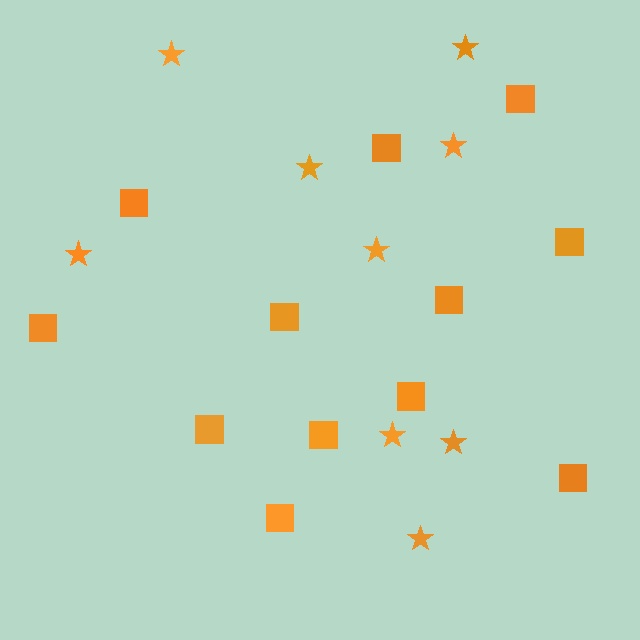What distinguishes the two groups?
There are 2 groups: one group of stars (9) and one group of squares (12).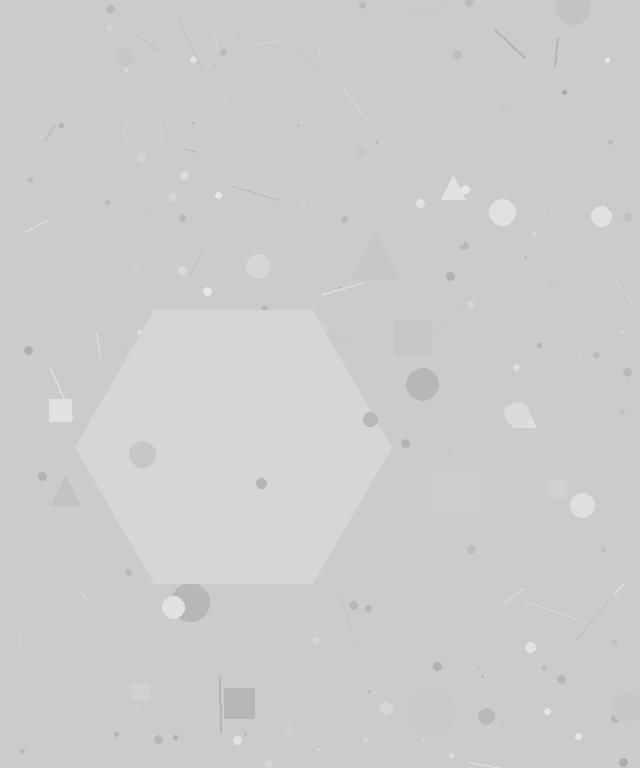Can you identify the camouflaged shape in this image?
The camouflaged shape is a hexagon.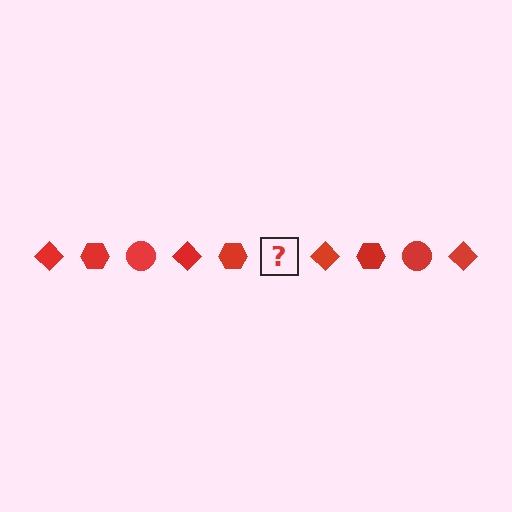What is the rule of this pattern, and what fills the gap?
The rule is that the pattern cycles through diamond, hexagon, circle shapes in red. The gap should be filled with a red circle.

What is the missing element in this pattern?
The missing element is a red circle.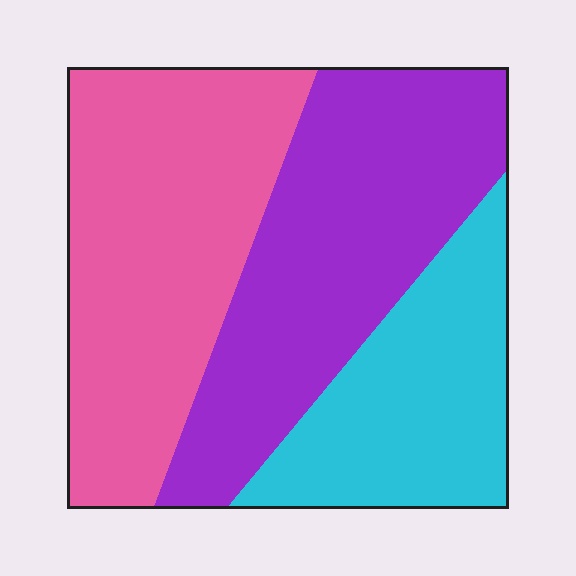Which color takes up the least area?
Cyan, at roughly 25%.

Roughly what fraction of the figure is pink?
Pink takes up about three eighths (3/8) of the figure.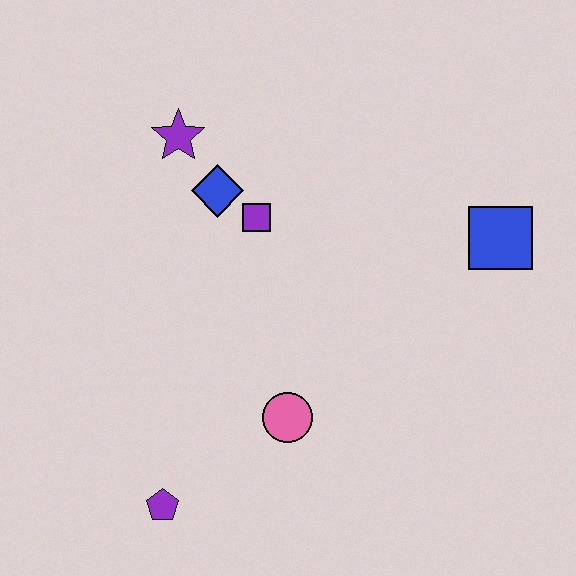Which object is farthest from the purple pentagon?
The blue square is farthest from the purple pentagon.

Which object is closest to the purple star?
The blue diamond is closest to the purple star.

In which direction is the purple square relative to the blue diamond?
The purple square is to the right of the blue diamond.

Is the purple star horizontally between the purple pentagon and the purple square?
Yes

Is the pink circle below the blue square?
Yes